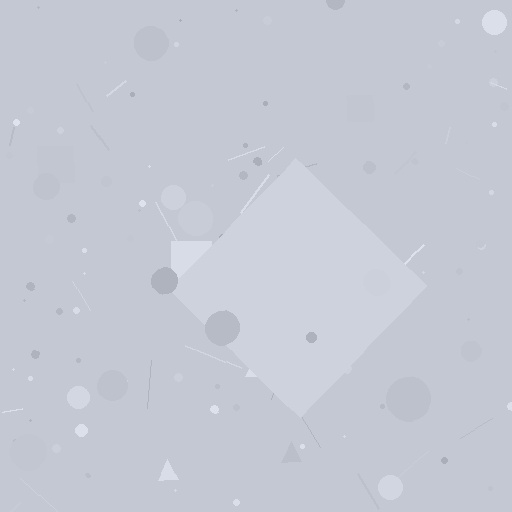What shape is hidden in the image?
A diamond is hidden in the image.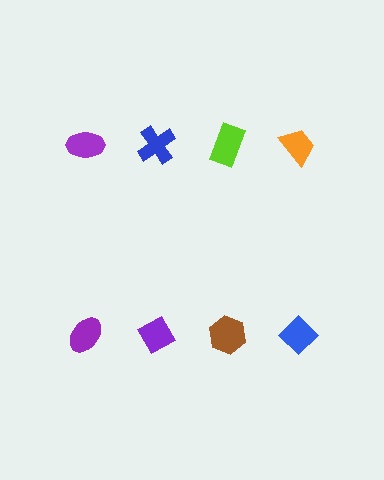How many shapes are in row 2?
4 shapes.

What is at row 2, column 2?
A purple diamond.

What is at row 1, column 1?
A purple ellipse.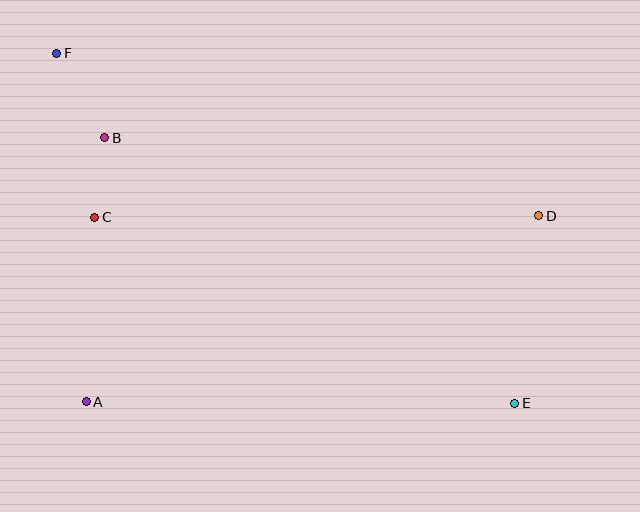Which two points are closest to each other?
Points B and C are closest to each other.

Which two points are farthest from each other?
Points E and F are farthest from each other.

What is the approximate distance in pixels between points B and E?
The distance between B and E is approximately 489 pixels.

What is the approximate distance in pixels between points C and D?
The distance between C and D is approximately 444 pixels.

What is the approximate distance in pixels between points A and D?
The distance between A and D is approximately 489 pixels.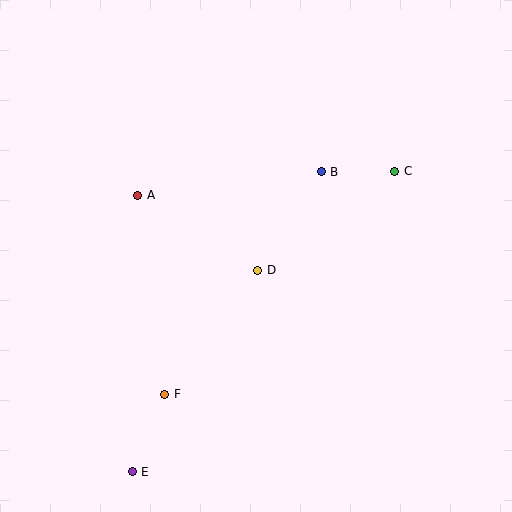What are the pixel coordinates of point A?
Point A is at (138, 195).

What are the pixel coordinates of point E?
Point E is at (132, 472).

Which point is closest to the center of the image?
Point D at (258, 270) is closest to the center.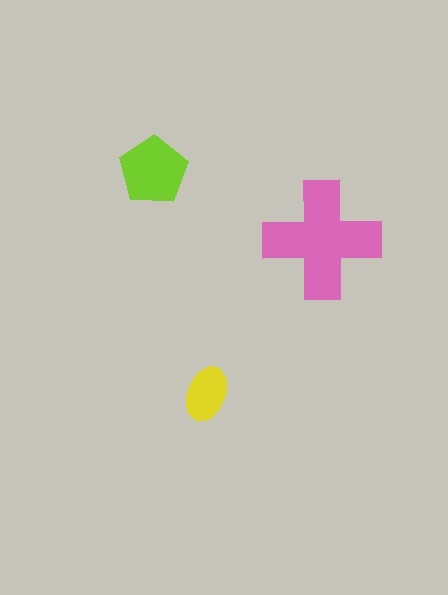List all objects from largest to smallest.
The pink cross, the lime pentagon, the yellow ellipse.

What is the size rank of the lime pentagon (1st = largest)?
2nd.